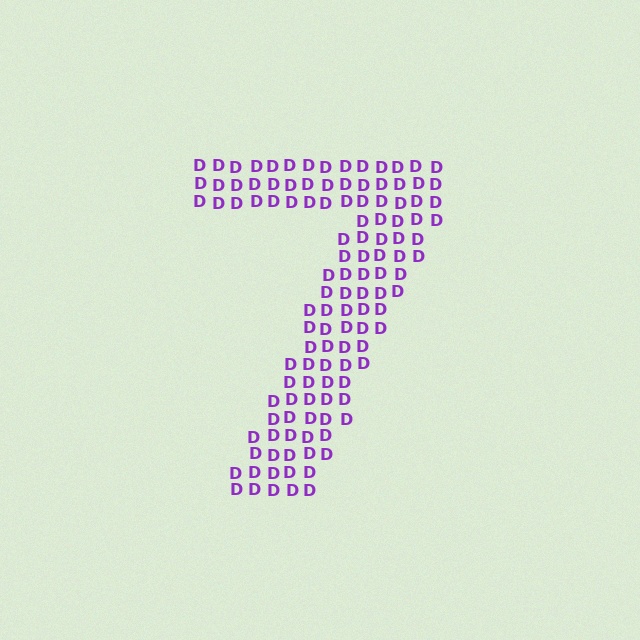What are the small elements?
The small elements are letter D's.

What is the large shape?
The large shape is the digit 7.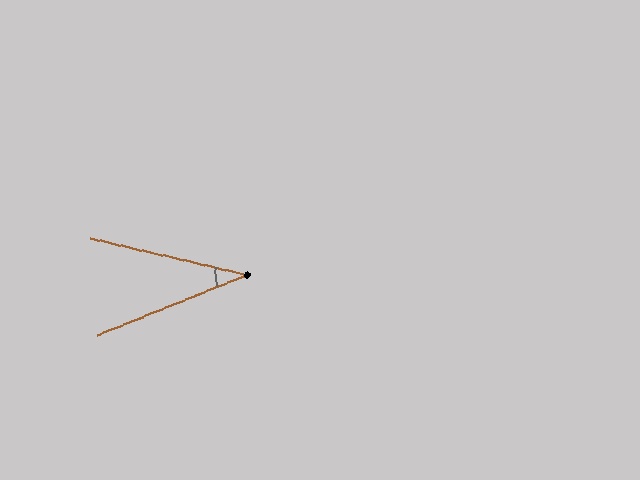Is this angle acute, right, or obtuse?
It is acute.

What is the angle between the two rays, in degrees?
Approximately 35 degrees.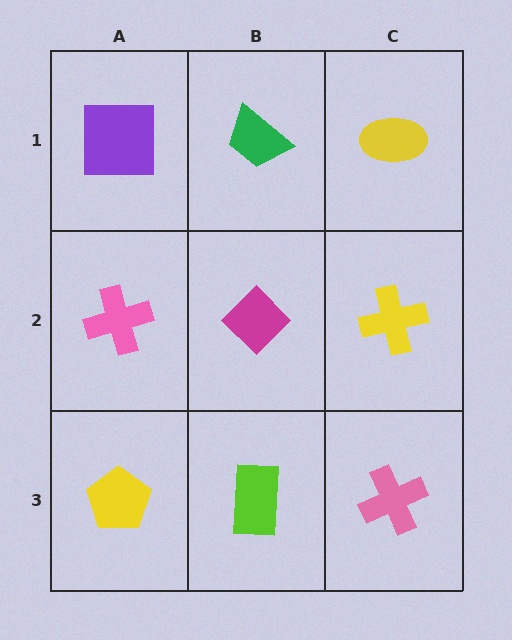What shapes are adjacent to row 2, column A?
A purple square (row 1, column A), a yellow pentagon (row 3, column A), a magenta diamond (row 2, column B).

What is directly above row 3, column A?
A pink cross.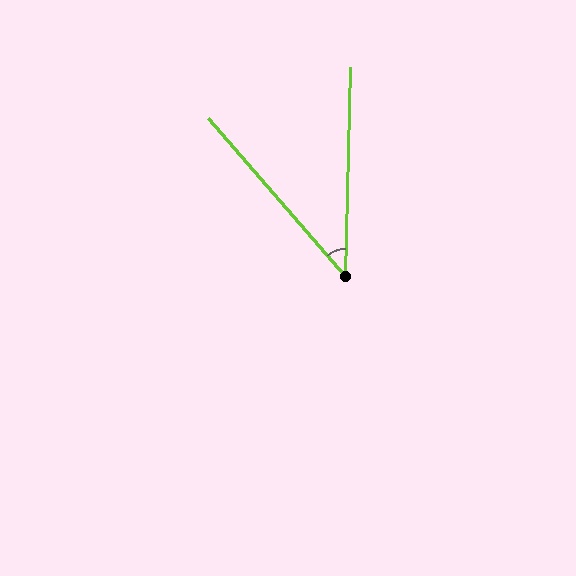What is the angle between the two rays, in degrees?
Approximately 42 degrees.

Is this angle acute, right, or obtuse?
It is acute.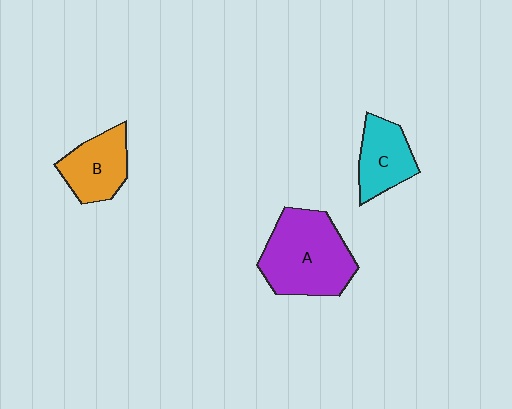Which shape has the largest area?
Shape A (purple).